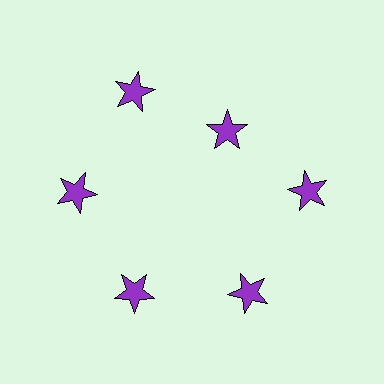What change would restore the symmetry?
The symmetry would be restored by moving it outward, back onto the ring so that all 6 stars sit at equal angles and equal distance from the center.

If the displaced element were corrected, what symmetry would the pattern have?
It would have 6-fold rotational symmetry — the pattern would map onto itself every 60 degrees.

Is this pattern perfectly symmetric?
No. The 6 purple stars are arranged in a ring, but one element near the 1 o'clock position is pulled inward toward the center, breaking the 6-fold rotational symmetry.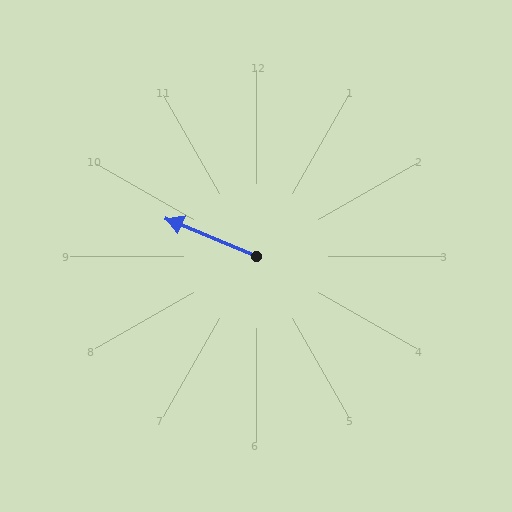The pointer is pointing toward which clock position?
Roughly 10 o'clock.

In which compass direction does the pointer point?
Northwest.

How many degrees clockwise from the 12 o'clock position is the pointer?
Approximately 293 degrees.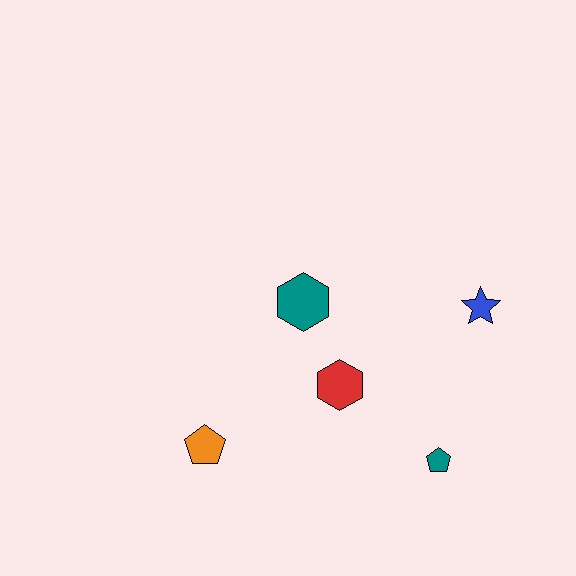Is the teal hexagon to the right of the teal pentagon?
No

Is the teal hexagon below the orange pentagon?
No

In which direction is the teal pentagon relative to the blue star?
The teal pentagon is below the blue star.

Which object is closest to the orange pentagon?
The red hexagon is closest to the orange pentagon.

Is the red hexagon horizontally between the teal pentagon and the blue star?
No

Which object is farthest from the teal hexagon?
The teal pentagon is farthest from the teal hexagon.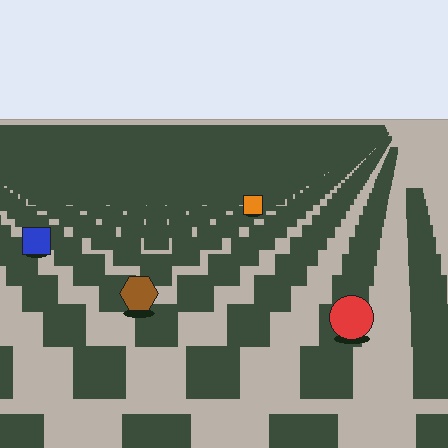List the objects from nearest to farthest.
From nearest to farthest: the red circle, the brown hexagon, the blue square, the orange square.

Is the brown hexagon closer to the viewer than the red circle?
No. The red circle is closer — you can tell from the texture gradient: the ground texture is coarser near it.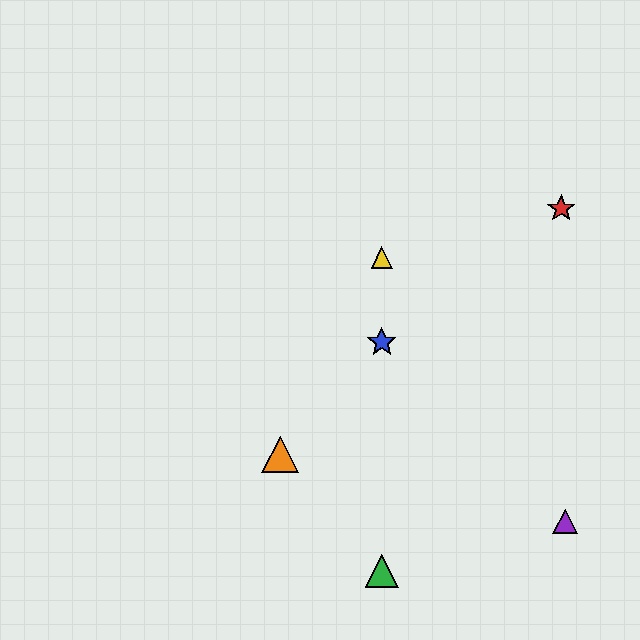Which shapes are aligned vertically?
The blue star, the green triangle, the yellow triangle are aligned vertically.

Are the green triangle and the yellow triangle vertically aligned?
Yes, both are at x≈382.